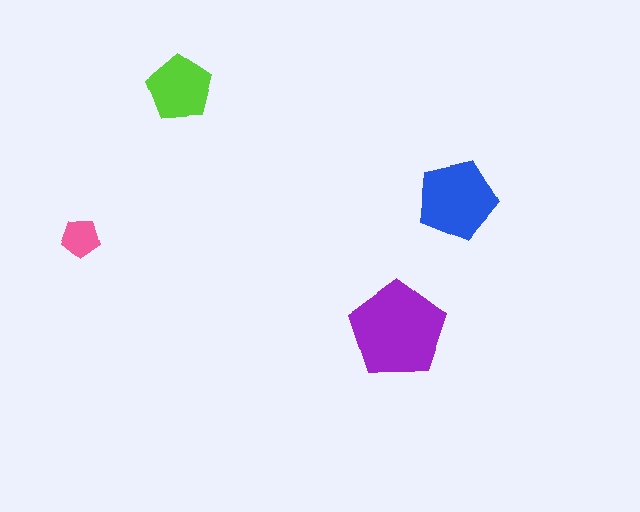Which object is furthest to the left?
The pink pentagon is leftmost.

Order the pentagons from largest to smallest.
the purple one, the blue one, the lime one, the pink one.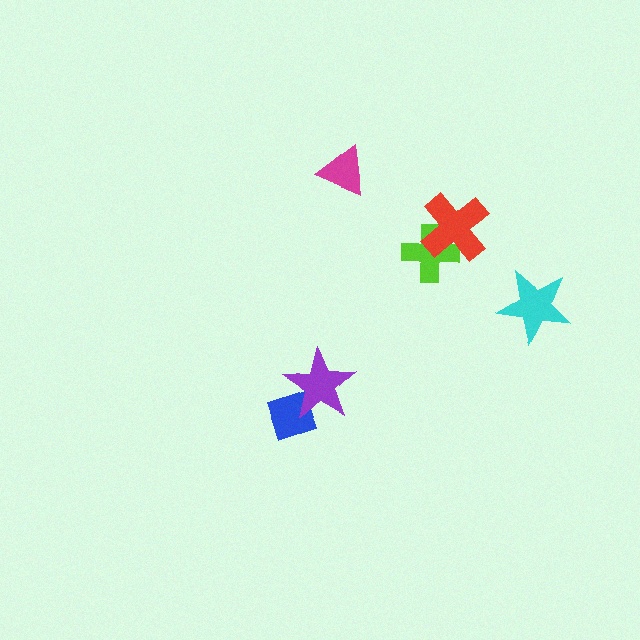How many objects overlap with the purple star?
1 object overlaps with the purple star.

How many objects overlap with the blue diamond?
1 object overlaps with the blue diamond.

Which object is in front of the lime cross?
The red cross is in front of the lime cross.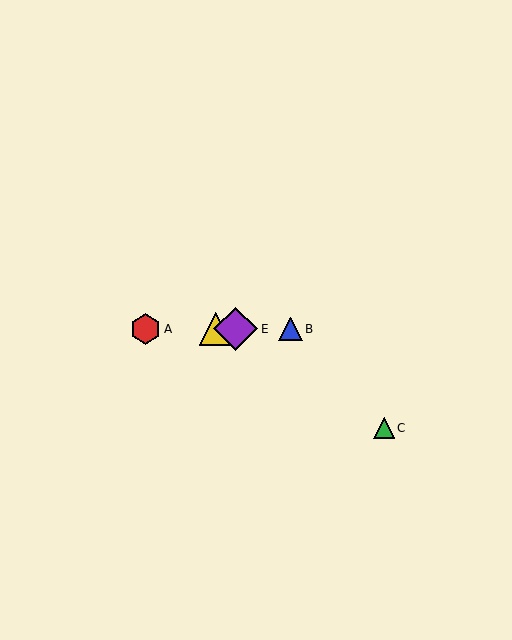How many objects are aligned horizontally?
4 objects (A, B, D, E) are aligned horizontally.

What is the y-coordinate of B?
Object B is at y≈329.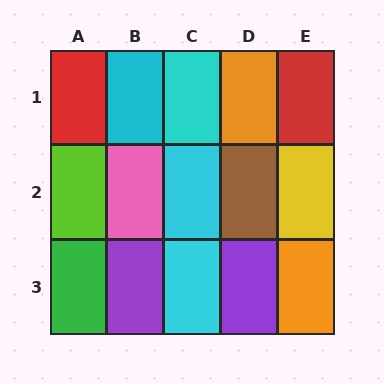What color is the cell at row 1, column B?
Cyan.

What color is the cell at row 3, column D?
Purple.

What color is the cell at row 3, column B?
Purple.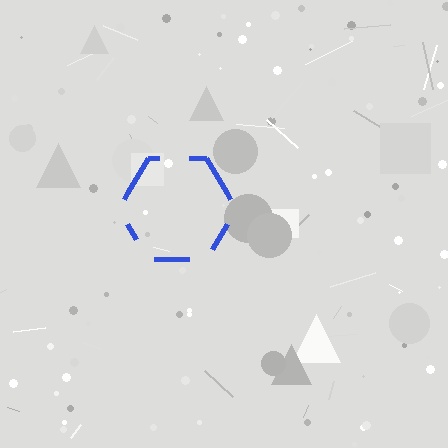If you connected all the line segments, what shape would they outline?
They would outline a hexagon.